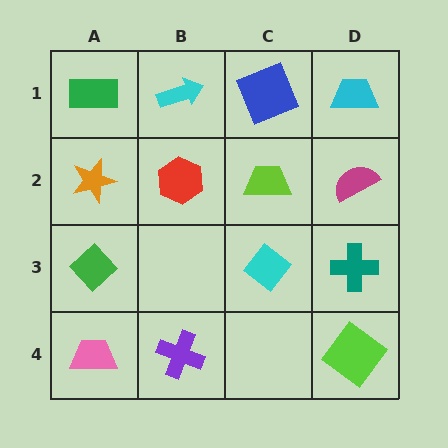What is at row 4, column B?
A purple cross.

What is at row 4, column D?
A lime diamond.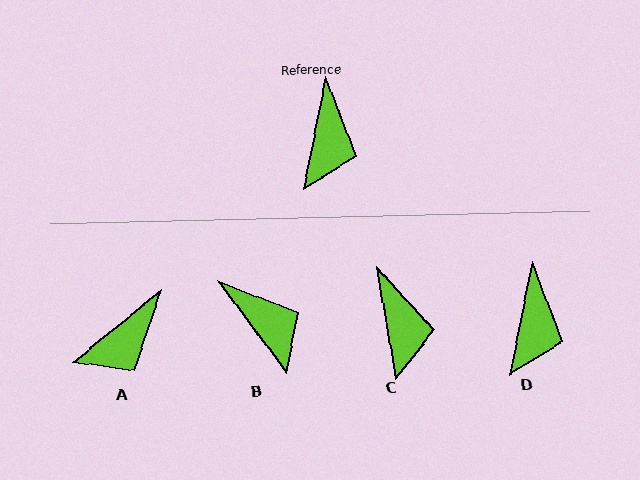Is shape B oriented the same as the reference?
No, it is off by about 48 degrees.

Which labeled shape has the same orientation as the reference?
D.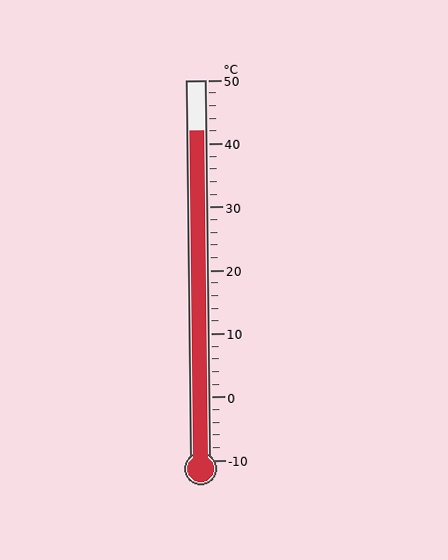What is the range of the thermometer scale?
The thermometer scale ranges from -10°C to 50°C.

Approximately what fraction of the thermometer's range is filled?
The thermometer is filled to approximately 85% of its range.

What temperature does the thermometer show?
The thermometer shows approximately 42°C.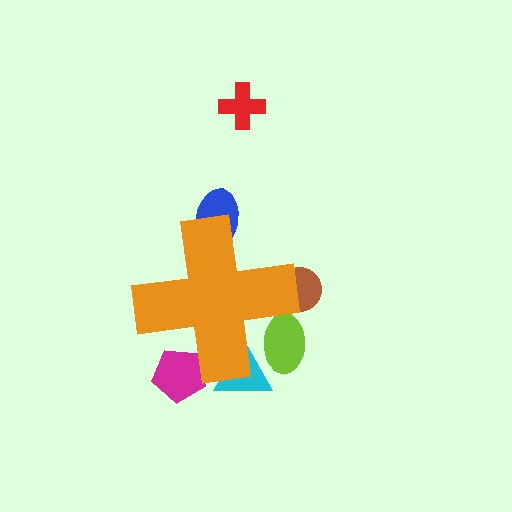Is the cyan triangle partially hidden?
Yes, the cyan triangle is partially hidden behind the orange cross.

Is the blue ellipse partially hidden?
Yes, the blue ellipse is partially hidden behind the orange cross.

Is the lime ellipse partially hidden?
Yes, the lime ellipse is partially hidden behind the orange cross.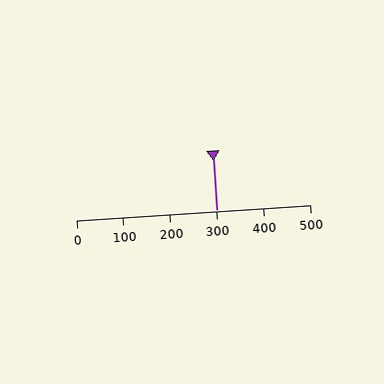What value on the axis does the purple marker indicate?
The marker indicates approximately 300.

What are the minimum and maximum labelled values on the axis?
The axis runs from 0 to 500.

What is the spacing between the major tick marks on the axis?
The major ticks are spaced 100 apart.